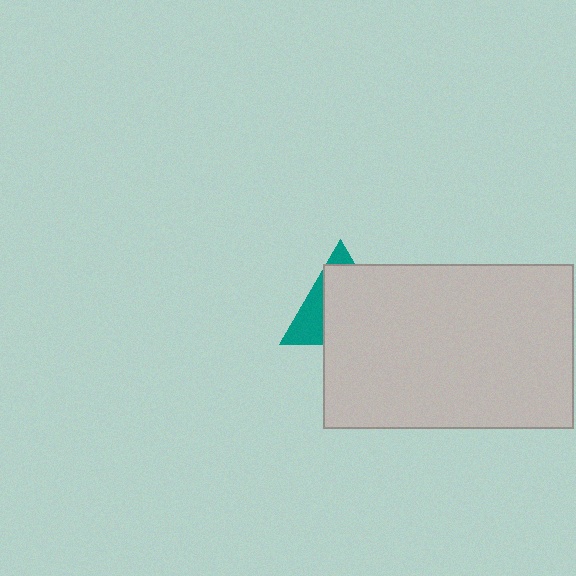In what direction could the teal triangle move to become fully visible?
The teal triangle could move toward the upper-left. That would shift it out from behind the light gray rectangle entirely.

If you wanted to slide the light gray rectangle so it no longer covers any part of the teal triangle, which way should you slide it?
Slide it toward the lower-right — that is the most direct way to separate the two shapes.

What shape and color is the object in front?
The object in front is a light gray rectangle.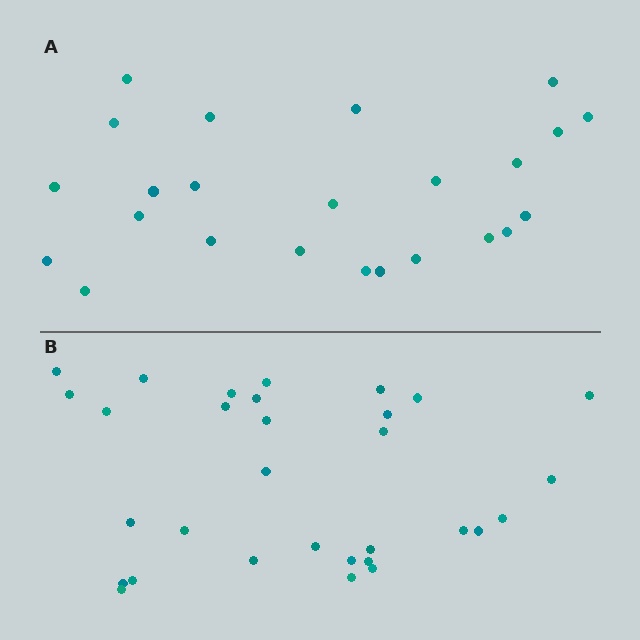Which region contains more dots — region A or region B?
Region B (the bottom region) has more dots.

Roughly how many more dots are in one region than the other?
Region B has roughly 8 or so more dots than region A.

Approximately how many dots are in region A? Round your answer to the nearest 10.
About 20 dots. (The exact count is 24, which rounds to 20.)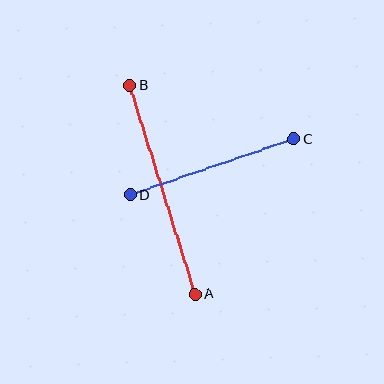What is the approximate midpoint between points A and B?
The midpoint is at approximately (162, 190) pixels.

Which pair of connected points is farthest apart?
Points A and B are farthest apart.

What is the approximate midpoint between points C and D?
The midpoint is at approximately (212, 167) pixels.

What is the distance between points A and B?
The distance is approximately 219 pixels.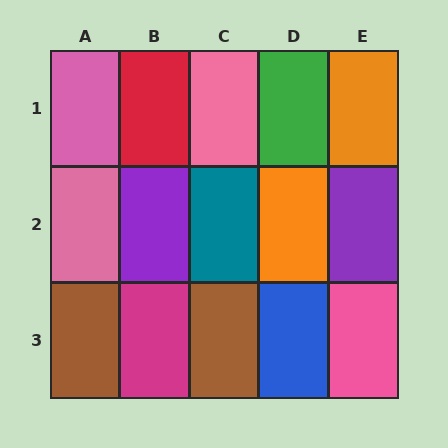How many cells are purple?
2 cells are purple.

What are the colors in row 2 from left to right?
Pink, purple, teal, orange, purple.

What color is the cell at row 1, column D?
Green.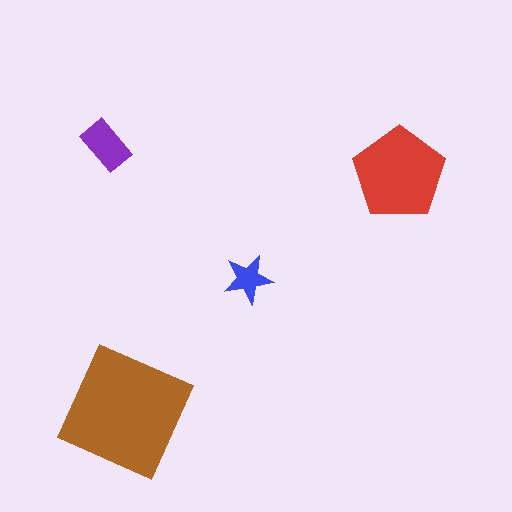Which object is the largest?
The brown square.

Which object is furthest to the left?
The purple rectangle is leftmost.